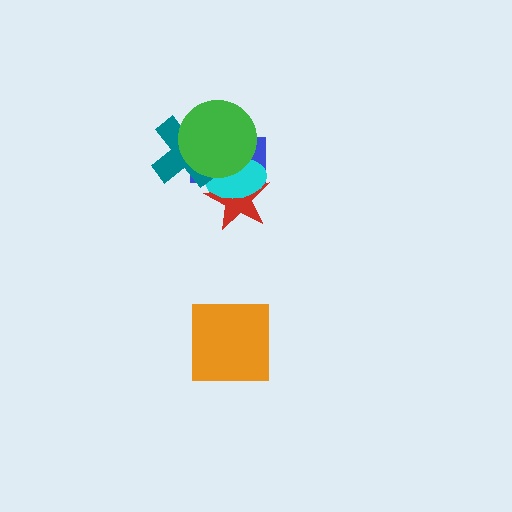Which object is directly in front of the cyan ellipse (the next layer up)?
The teal cross is directly in front of the cyan ellipse.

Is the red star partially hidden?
Yes, it is partially covered by another shape.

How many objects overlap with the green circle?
4 objects overlap with the green circle.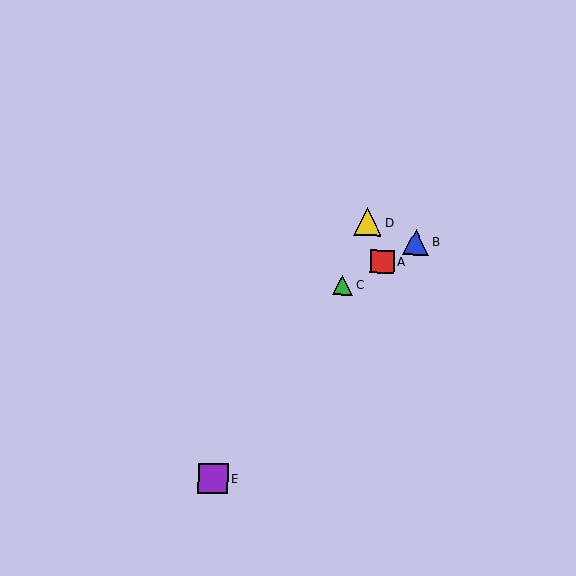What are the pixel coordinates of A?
Object A is at (382, 262).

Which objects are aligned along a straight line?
Objects A, B, C are aligned along a straight line.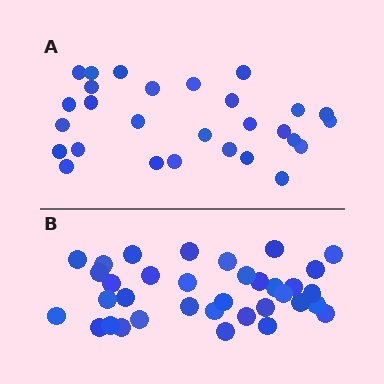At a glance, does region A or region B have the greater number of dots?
Region B (the bottom region) has more dots.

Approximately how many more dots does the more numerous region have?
Region B has roughly 8 or so more dots than region A.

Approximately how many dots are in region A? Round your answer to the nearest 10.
About 30 dots. (The exact count is 28, which rounds to 30.)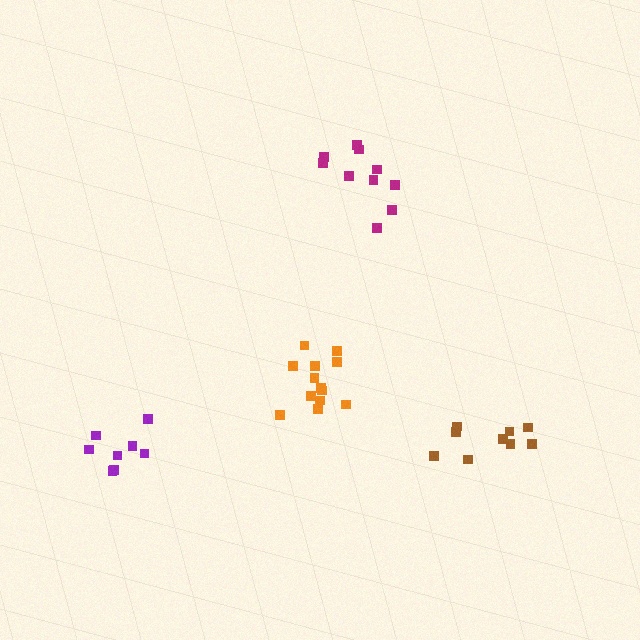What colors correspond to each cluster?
The clusters are colored: purple, magenta, orange, brown.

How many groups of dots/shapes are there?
There are 4 groups.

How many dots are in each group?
Group 1: 8 dots, Group 2: 10 dots, Group 3: 13 dots, Group 4: 9 dots (40 total).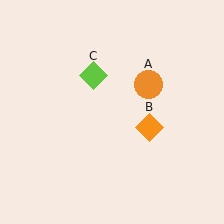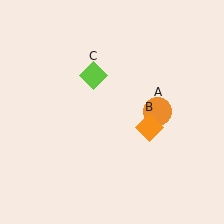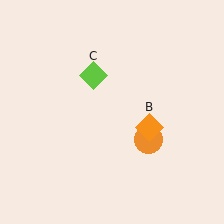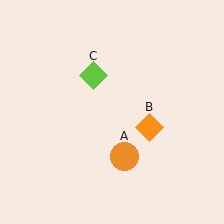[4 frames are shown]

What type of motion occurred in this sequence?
The orange circle (object A) rotated clockwise around the center of the scene.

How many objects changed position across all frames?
1 object changed position: orange circle (object A).